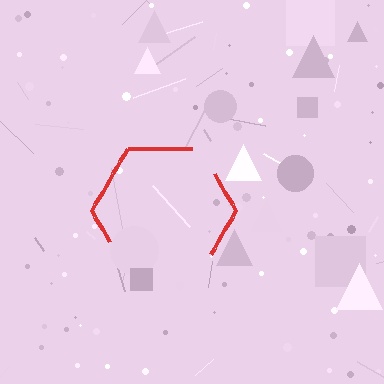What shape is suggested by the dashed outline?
The dashed outline suggests a hexagon.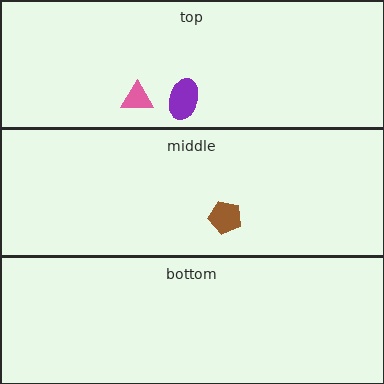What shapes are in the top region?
The pink triangle, the purple ellipse.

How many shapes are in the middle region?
1.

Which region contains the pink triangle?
The top region.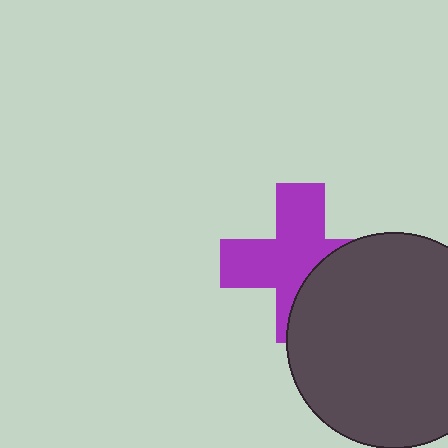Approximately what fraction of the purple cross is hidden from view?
Roughly 37% of the purple cross is hidden behind the dark gray circle.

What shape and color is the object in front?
The object in front is a dark gray circle.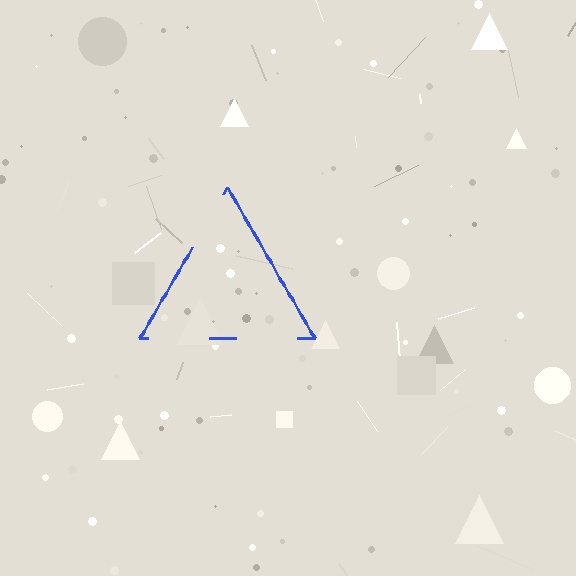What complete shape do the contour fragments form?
The contour fragments form a triangle.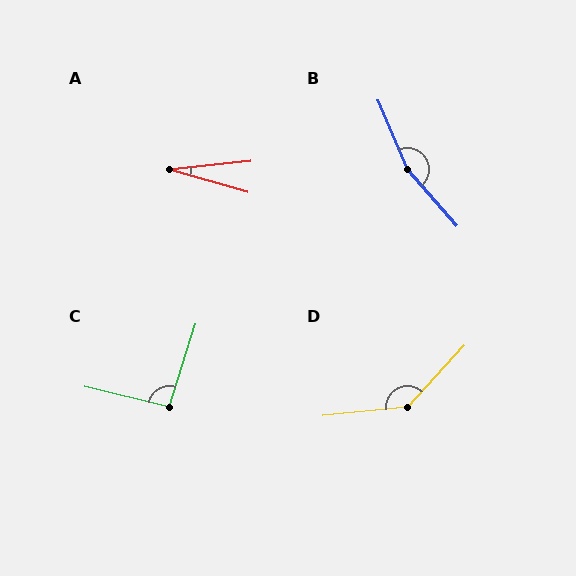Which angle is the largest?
B, at approximately 161 degrees.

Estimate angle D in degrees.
Approximately 138 degrees.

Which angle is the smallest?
A, at approximately 22 degrees.